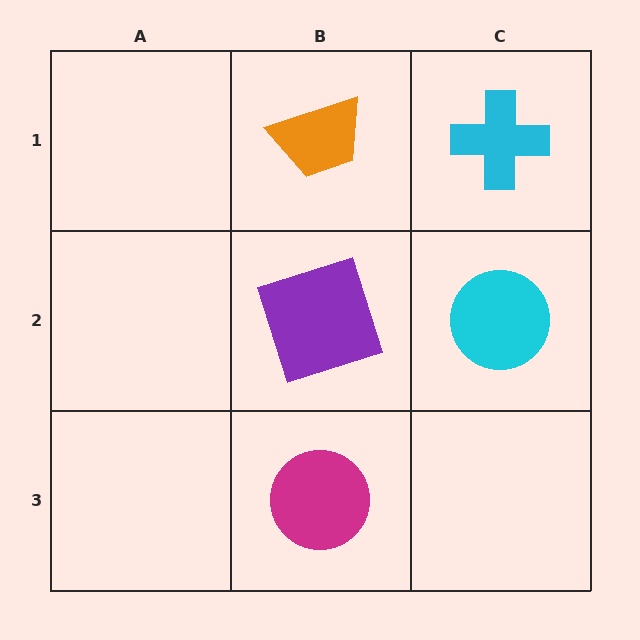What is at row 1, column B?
An orange trapezoid.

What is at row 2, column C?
A cyan circle.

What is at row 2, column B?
A purple square.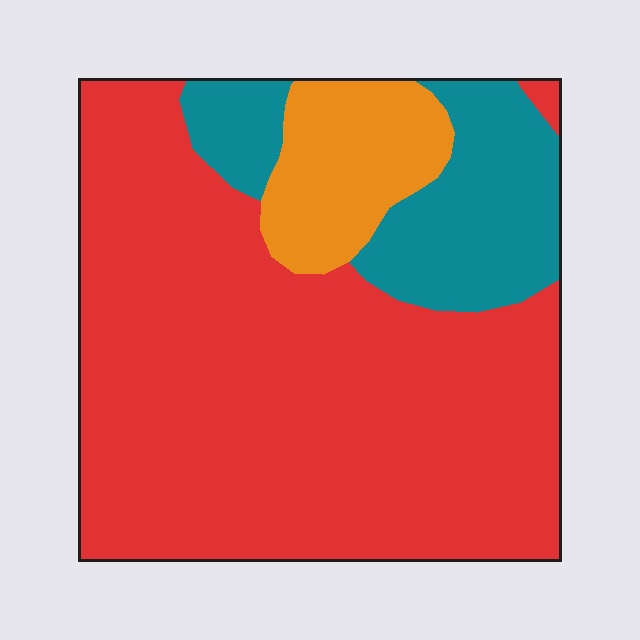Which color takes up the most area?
Red, at roughly 70%.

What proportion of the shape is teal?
Teal covers around 20% of the shape.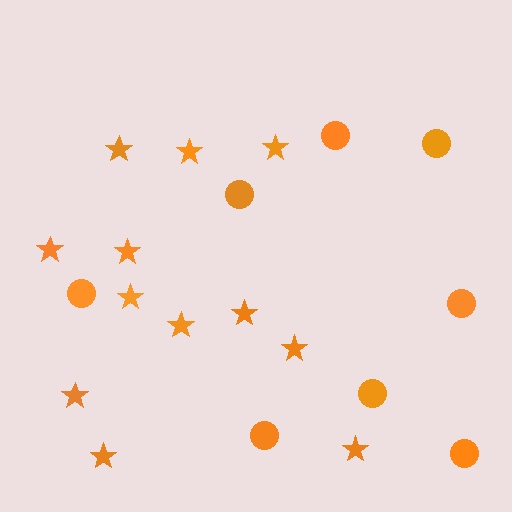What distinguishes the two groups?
There are 2 groups: one group of stars (12) and one group of circles (8).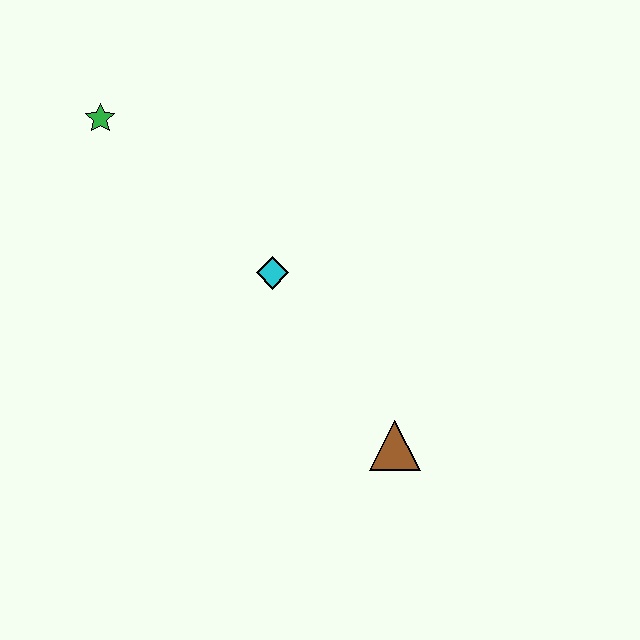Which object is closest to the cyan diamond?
The brown triangle is closest to the cyan diamond.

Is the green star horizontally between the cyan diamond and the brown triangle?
No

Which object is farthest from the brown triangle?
The green star is farthest from the brown triangle.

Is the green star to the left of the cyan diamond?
Yes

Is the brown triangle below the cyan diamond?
Yes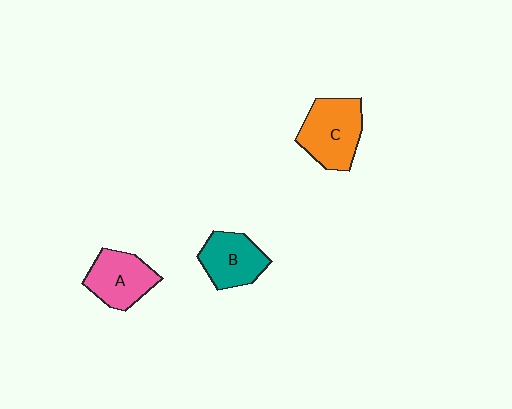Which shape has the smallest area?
Shape B (teal).